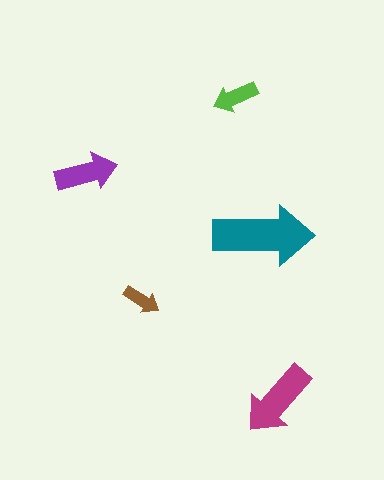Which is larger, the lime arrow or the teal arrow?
The teal one.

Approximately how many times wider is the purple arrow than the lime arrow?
About 1.5 times wider.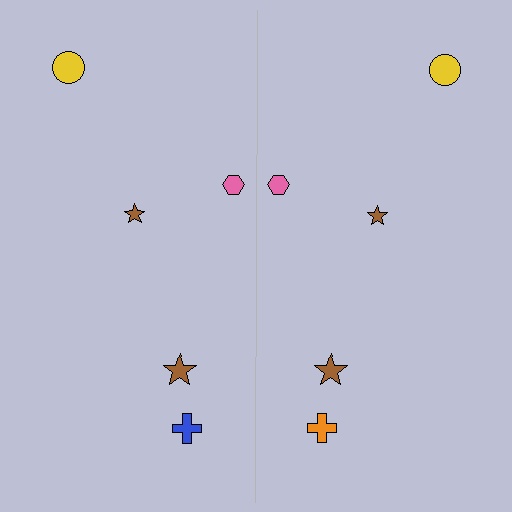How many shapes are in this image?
There are 10 shapes in this image.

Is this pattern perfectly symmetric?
No, the pattern is not perfectly symmetric. The orange cross on the right side breaks the symmetry — its mirror counterpart is blue.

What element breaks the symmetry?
The orange cross on the right side breaks the symmetry — its mirror counterpart is blue.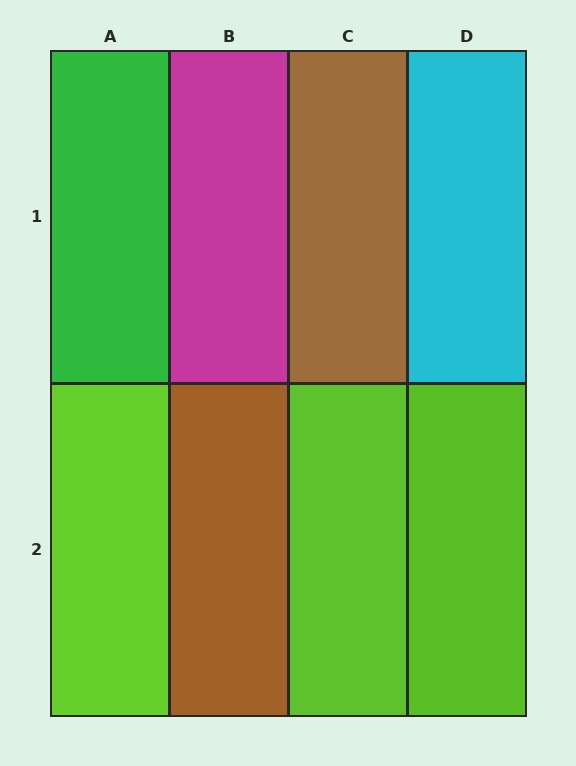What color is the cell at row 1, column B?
Magenta.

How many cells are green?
1 cell is green.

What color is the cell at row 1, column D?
Cyan.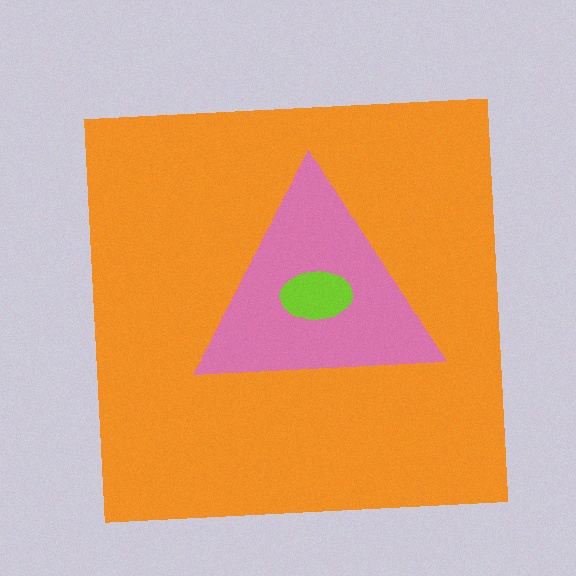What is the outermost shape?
The orange square.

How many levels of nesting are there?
3.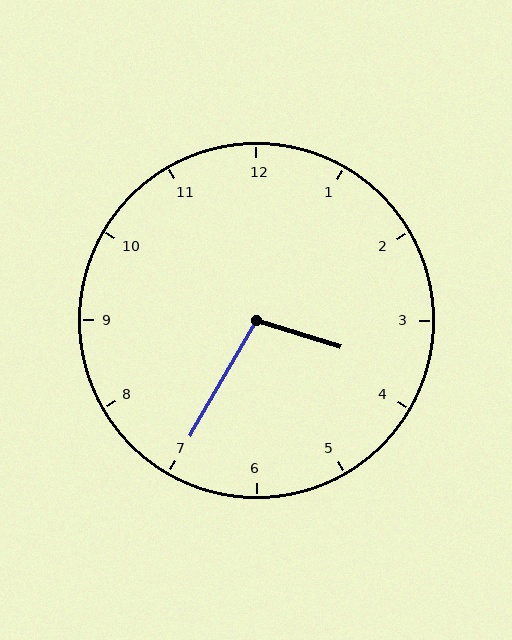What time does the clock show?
3:35.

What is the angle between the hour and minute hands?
Approximately 102 degrees.